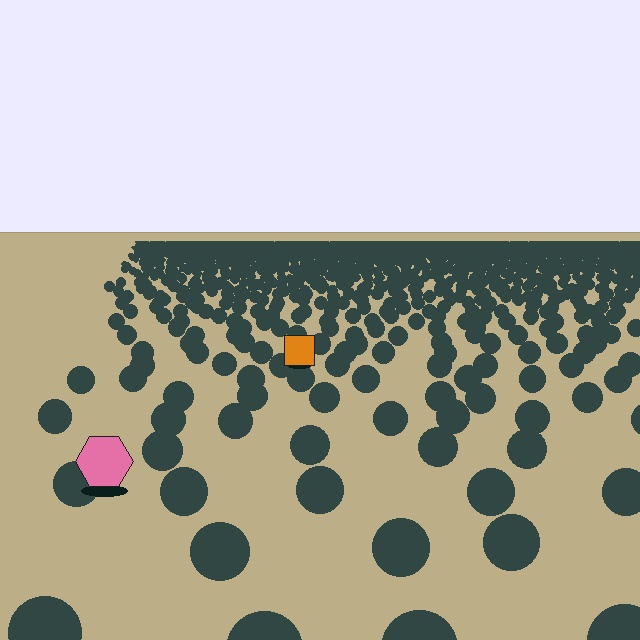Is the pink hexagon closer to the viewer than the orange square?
Yes. The pink hexagon is closer — you can tell from the texture gradient: the ground texture is coarser near it.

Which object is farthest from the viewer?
The orange square is farthest from the viewer. It appears smaller and the ground texture around it is denser.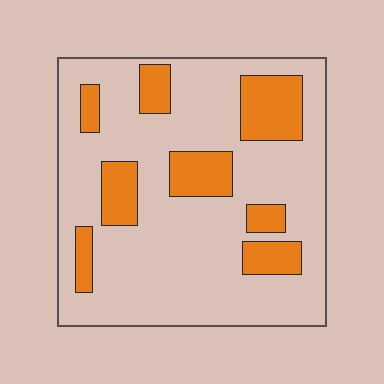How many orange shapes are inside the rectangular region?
8.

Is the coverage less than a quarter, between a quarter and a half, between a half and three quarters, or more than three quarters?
Less than a quarter.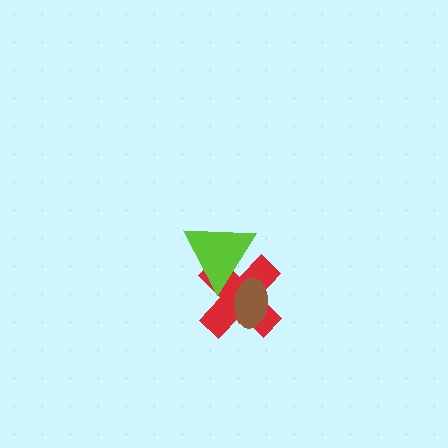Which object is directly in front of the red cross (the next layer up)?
The lime triangle is directly in front of the red cross.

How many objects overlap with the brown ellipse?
2 objects overlap with the brown ellipse.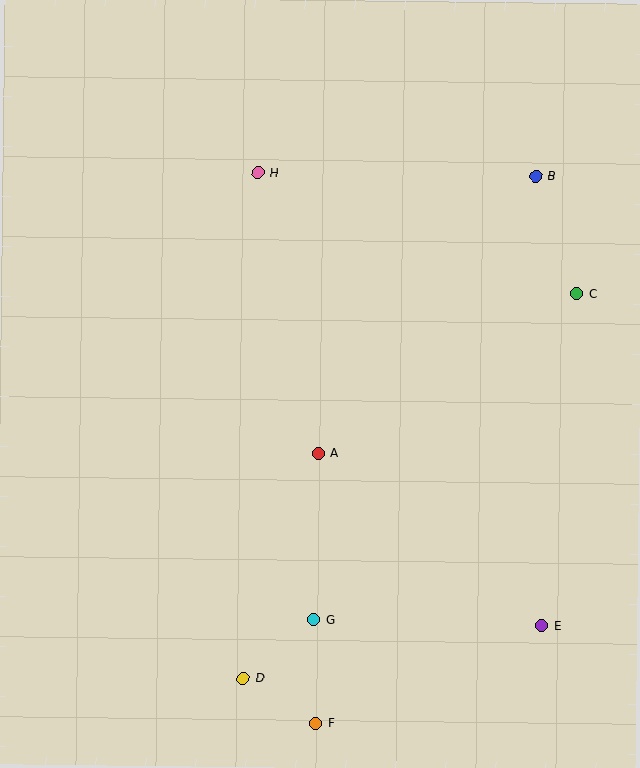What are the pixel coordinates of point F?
Point F is at (316, 723).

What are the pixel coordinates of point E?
Point E is at (542, 625).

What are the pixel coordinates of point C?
Point C is at (577, 294).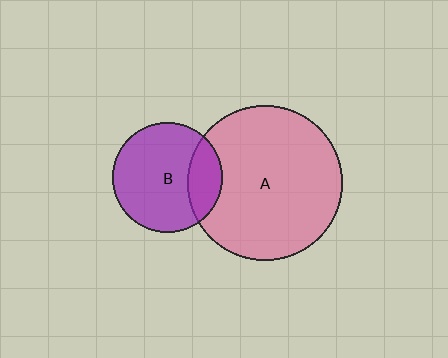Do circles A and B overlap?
Yes.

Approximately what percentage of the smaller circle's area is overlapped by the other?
Approximately 20%.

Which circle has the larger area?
Circle A (pink).